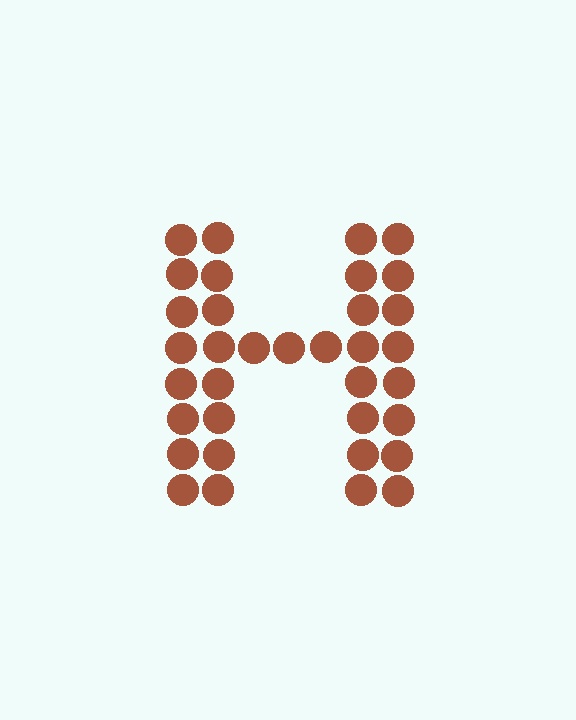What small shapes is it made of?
It is made of small circles.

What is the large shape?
The large shape is the letter H.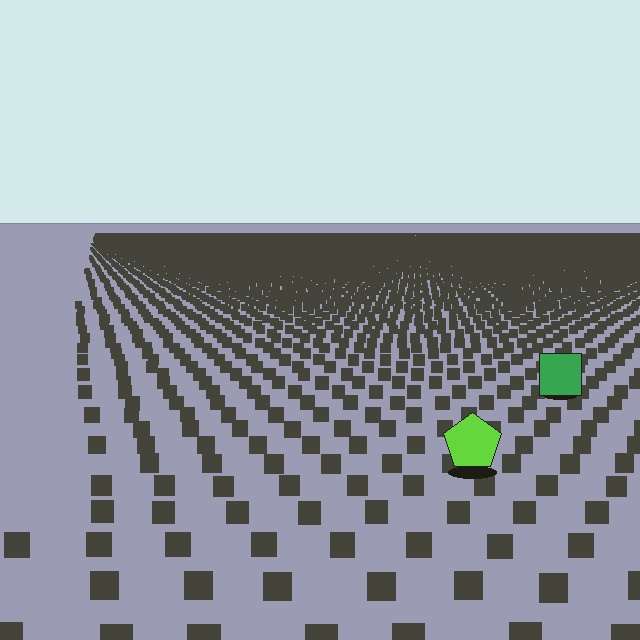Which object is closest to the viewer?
The lime pentagon is closest. The texture marks near it are larger and more spread out.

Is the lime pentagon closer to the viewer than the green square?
Yes. The lime pentagon is closer — you can tell from the texture gradient: the ground texture is coarser near it.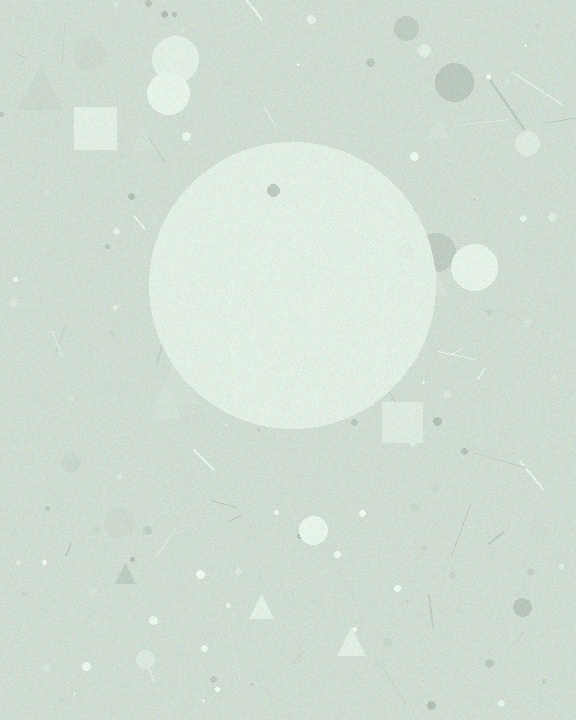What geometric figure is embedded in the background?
A circle is embedded in the background.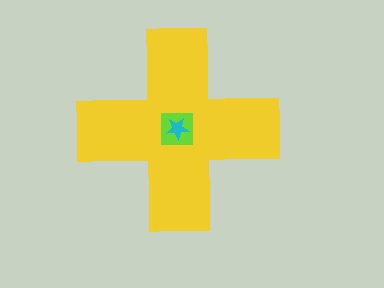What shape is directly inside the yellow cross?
The lime square.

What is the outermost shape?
The yellow cross.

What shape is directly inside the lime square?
The cyan star.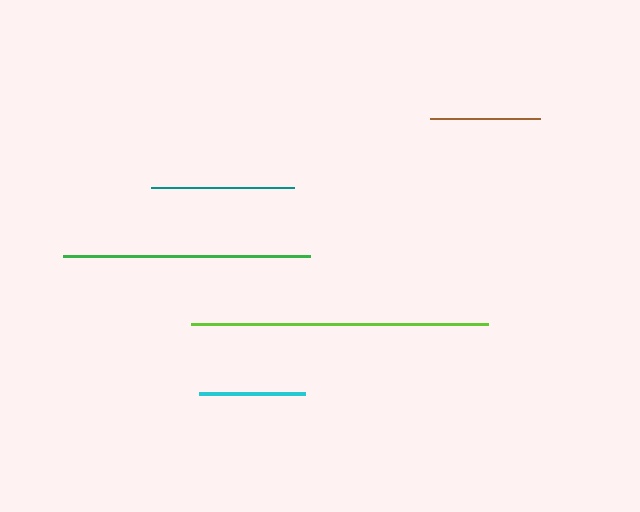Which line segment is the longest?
The lime line is the longest at approximately 298 pixels.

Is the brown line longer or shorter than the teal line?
The teal line is longer than the brown line.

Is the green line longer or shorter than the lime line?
The lime line is longer than the green line.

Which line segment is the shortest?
The cyan line is the shortest at approximately 106 pixels.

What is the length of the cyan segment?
The cyan segment is approximately 106 pixels long.